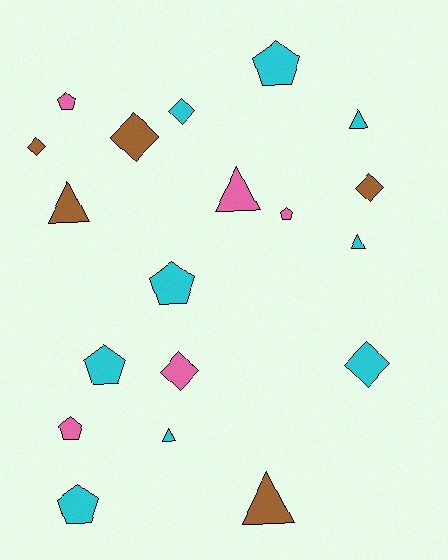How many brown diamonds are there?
There are 3 brown diamonds.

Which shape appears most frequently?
Pentagon, with 7 objects.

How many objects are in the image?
There are 19 objects.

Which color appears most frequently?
Cyan, with 9 objects.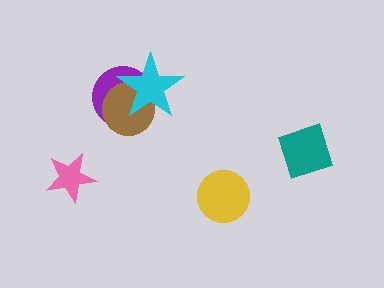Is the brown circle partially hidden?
Yes, it is partially covered by another shape.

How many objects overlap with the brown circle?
2 objects overlap with the brown circle.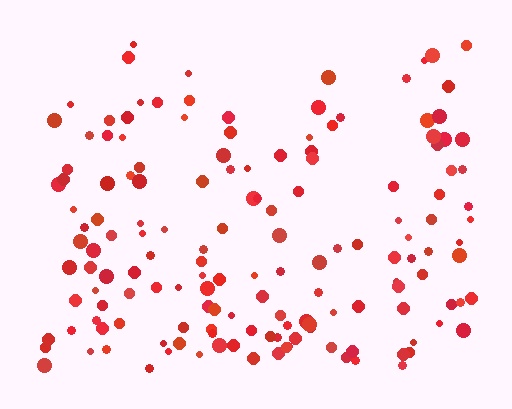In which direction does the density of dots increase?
From top to bottom, with the bottom side densest.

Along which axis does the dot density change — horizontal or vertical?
Vertical.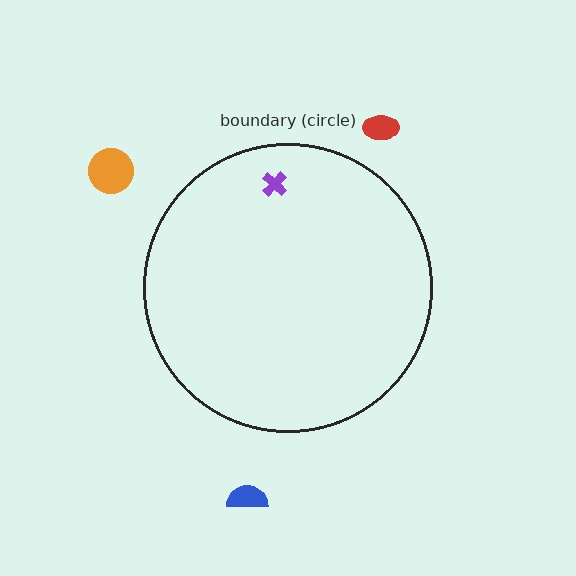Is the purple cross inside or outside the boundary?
Inside.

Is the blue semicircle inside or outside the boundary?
Outside.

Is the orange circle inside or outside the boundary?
Outside.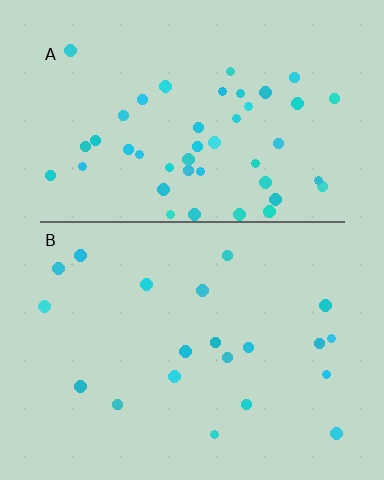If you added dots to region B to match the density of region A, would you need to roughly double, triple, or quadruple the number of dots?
Approximately double.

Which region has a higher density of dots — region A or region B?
A (the top).